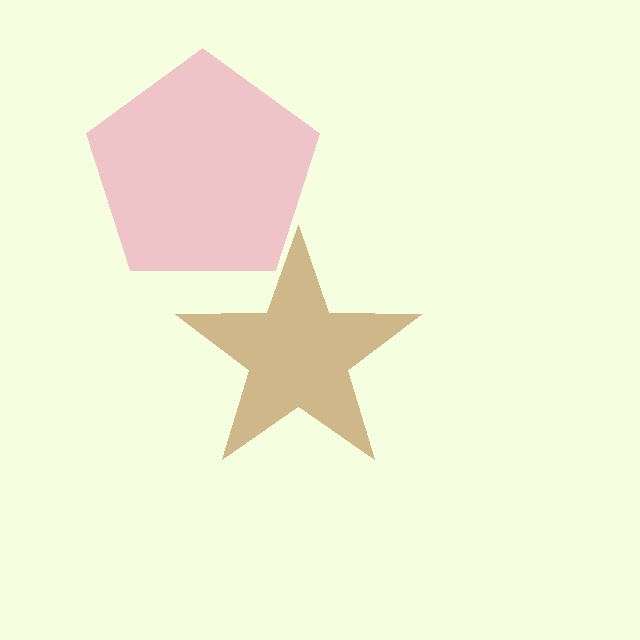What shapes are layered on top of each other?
The layered shapes are: a brown star, a pink pentagon.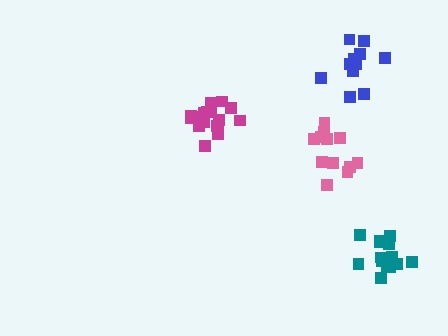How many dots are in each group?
Group 1: 11 dots, Group 2: 12 dots, Group 3: 17 dots, Group 4: 14 dots (54 total).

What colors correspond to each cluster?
The clusters are colored: blue, pink, magenta, teal.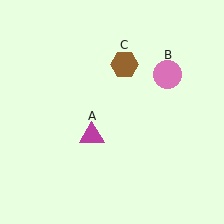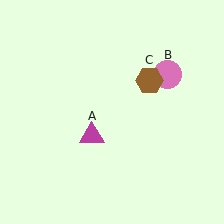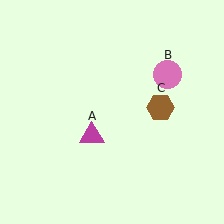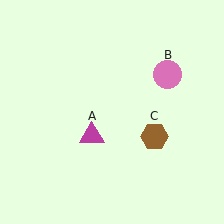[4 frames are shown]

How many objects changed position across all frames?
1 object changed position: brown hexagon (object C).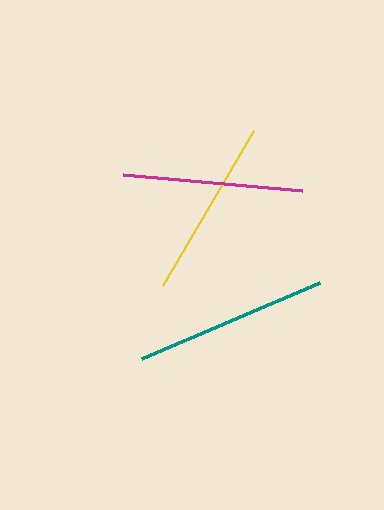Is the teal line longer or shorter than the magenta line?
The teal line is longer than the magenta line.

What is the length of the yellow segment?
The yellow segment is approximately 180 pixels long.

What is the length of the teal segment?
The teal segment is approximately 194 pixels long.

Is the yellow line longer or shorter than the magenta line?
The yellow line is longer than the magenta line.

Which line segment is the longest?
The teal line is the longest at approximately 194 pixels.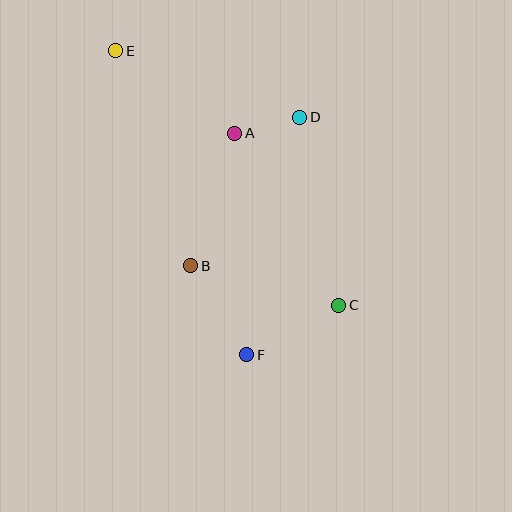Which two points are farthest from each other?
Points C and E are farthest from each other.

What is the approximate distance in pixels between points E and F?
The distance between E and F is approximately 331 pixels.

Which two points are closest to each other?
Points A and D are closest to each other.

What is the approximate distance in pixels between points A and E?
The distance between A and E is approximately 145 pixels.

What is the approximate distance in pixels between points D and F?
The distance between D and F is approximately 243 pixels.